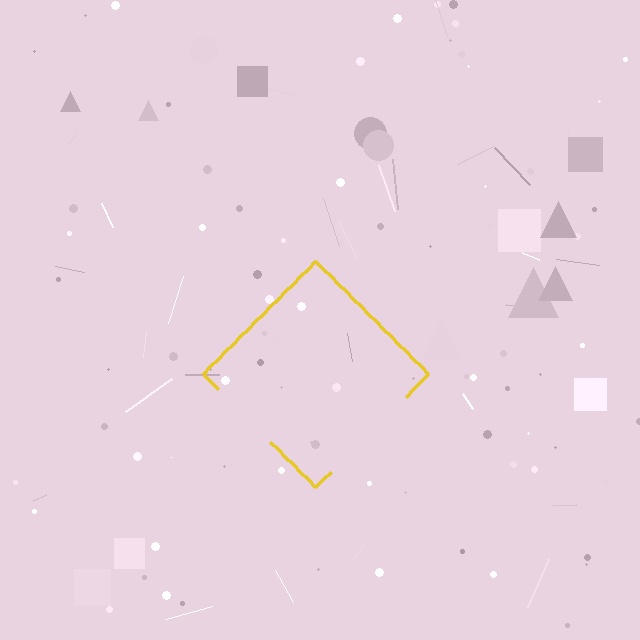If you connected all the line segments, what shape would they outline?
They would outline a diamond.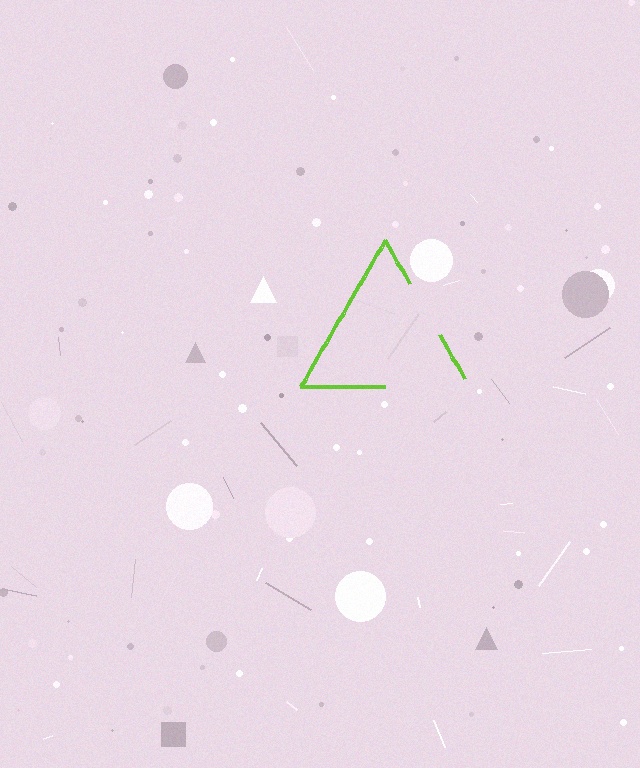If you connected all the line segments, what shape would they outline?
They would outline a triangle.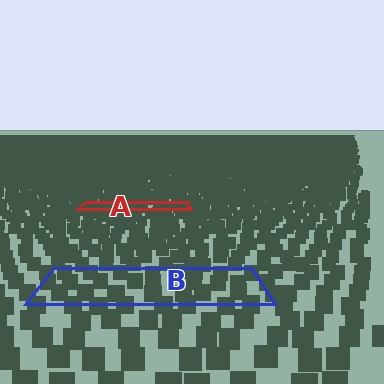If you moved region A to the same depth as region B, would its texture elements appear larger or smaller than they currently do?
They would appear larger. At a closer depth, the same texture elements are projected at a bigger on-screen size.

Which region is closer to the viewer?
Region B is closer. The texture elements there are larger and more spread out.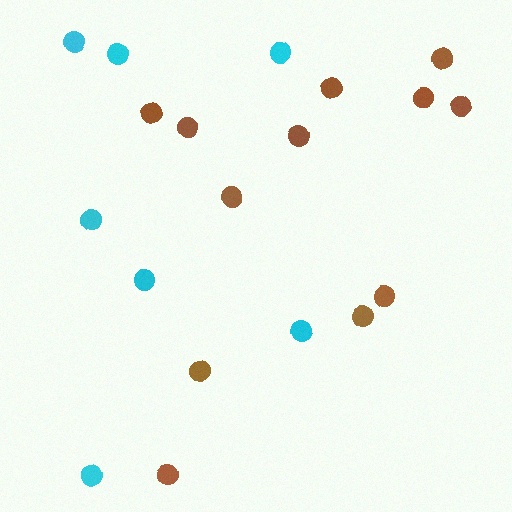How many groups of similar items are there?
There are 2 groups: one group of cyan circles (7) and one group of brown circles (12).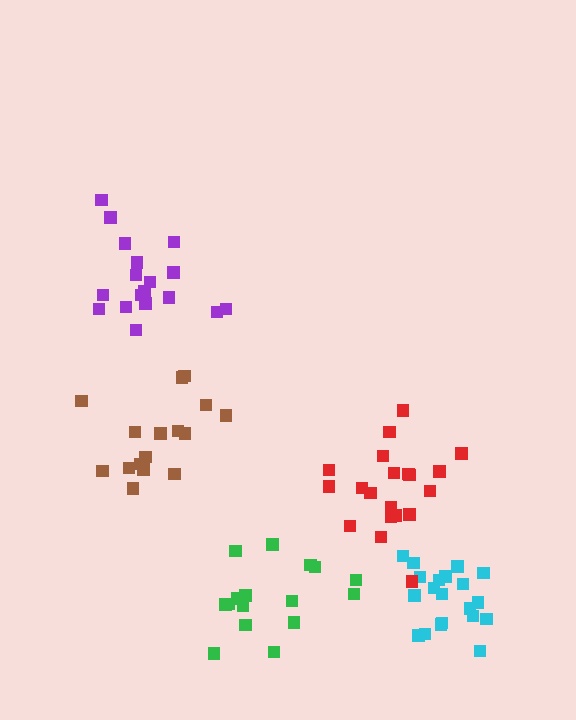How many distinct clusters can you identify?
There are 5 distinct clusters.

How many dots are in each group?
Group 1: 20 dots, Group 2: 18 dots, Group 3: 16 dots, Group 4: 20 dots, Group 5: 16 dots (90 total).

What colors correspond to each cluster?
The clusters are colored: cyan, purple, green, red, brown.